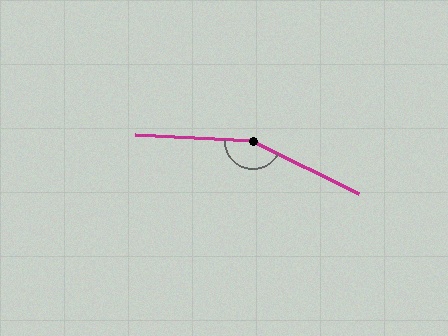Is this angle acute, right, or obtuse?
It is obtuse.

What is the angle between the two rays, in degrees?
Approximately 157 degrees.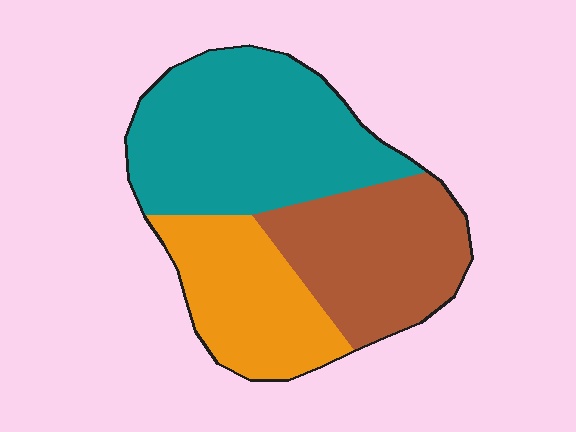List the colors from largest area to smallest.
From largest to smallest: teal, brown, orange.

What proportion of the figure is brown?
Brown takes up between a sixth and a third of the figure.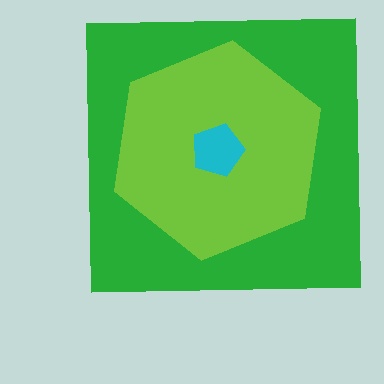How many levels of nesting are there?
3.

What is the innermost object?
The cyan pentagon.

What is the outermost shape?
The green square.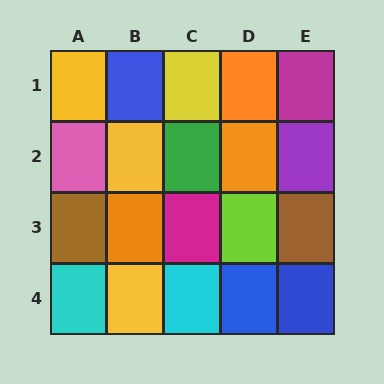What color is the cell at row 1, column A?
Yellow.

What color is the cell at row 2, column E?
Purple.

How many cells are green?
1 cell is green.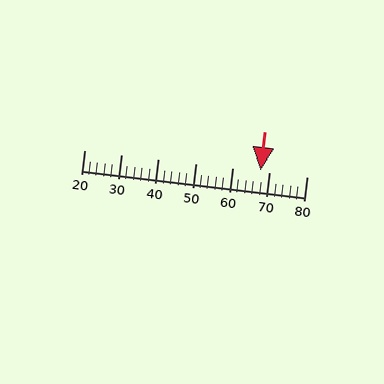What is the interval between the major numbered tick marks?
The major tick marks are spaced 10 units apart.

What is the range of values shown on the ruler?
The ruler shows values from 20 to 80.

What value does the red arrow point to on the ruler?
The red arrow points to approximately 68.